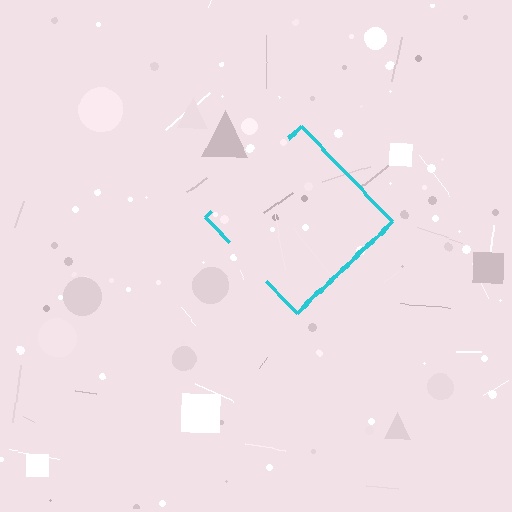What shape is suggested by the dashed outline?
The dashed outline suggests a diamond.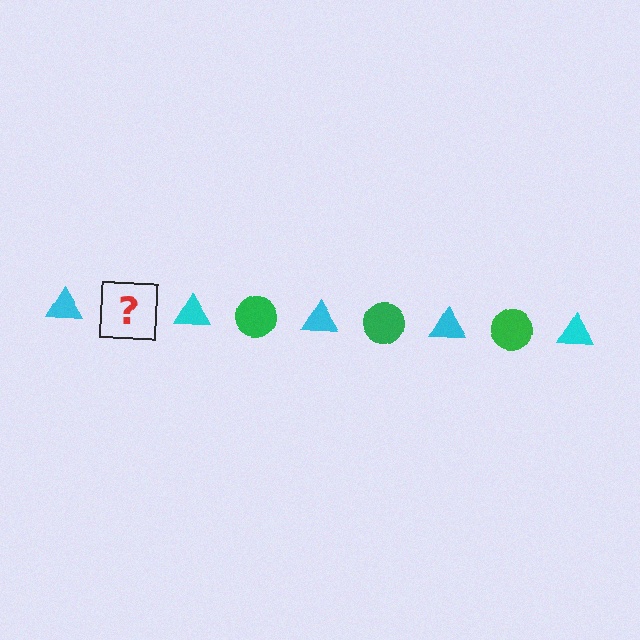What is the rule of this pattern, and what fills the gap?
The rule is that the pattern alternates between cyan triangle and green circle. The gap should be filled with a green circle.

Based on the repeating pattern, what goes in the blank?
The blank should be a green circle.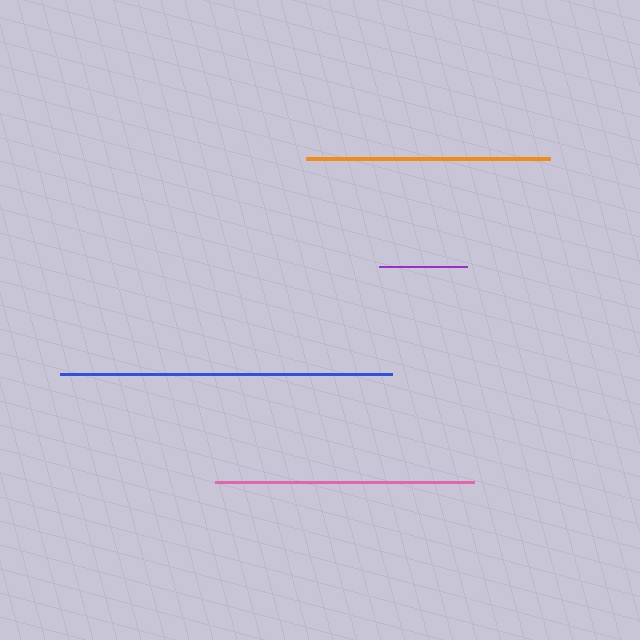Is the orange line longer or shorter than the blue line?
The blue line is longer than the orange line.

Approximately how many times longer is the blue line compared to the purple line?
The blue line is approximately 3.8 times the length of the purple line.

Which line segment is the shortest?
The purple line is the shortest at approximately 88 pixels.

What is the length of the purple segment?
The purple segment is approximately 88 pixels long.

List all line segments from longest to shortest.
From longest to shortest: blue, pink, orange, purple.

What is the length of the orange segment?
The orange segment is approximately 244 pixels long.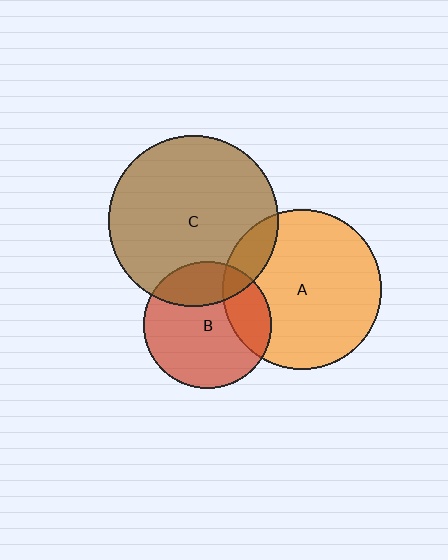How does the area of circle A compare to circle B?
Approximately 1.6 times.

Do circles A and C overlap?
Yes.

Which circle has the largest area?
Circle C (brown).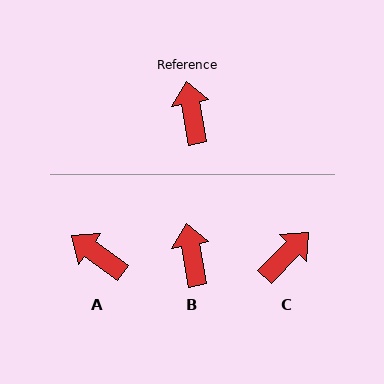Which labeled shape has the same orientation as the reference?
B.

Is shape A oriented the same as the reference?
No, it is off by about 44 degrees.